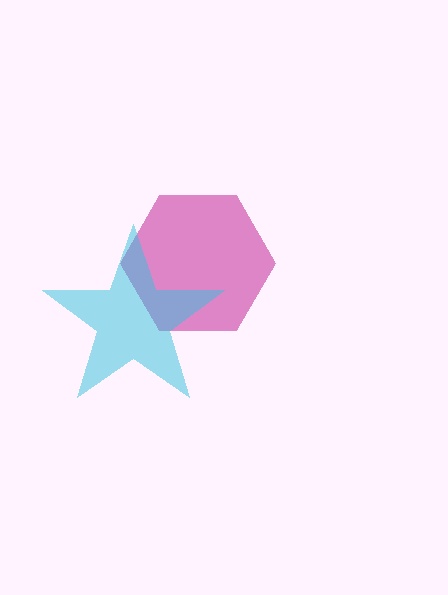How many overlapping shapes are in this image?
There are 2 overlapping shapes in the image.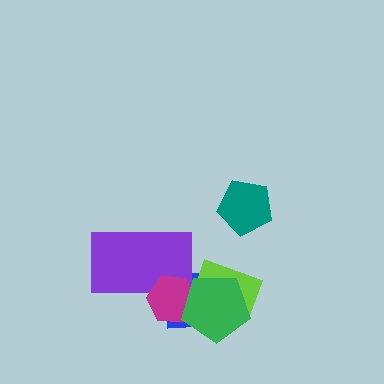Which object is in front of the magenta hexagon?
The green pentagon is in front of the magenta hexagon.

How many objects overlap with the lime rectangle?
2 objects overlap with the lime rectangle.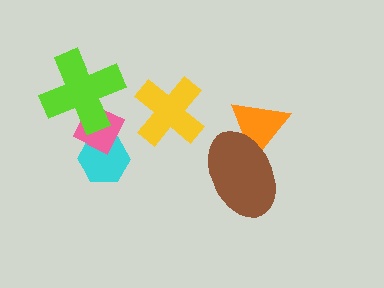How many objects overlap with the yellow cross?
0 objects overlap with the yellow cross.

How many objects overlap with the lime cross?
1 object overlaps with the lime cross.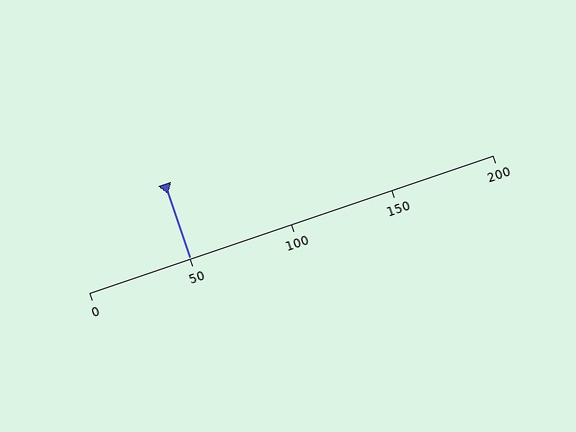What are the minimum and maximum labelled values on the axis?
The axis runs from 0 to 200.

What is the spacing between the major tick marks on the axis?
The major ticks are spaced 50 apart.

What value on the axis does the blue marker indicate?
The marker indicates approximately 50.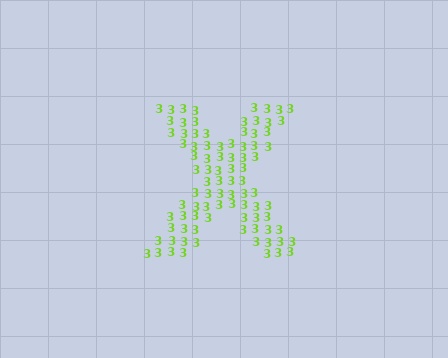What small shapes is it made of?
It is made of small digit 3's.